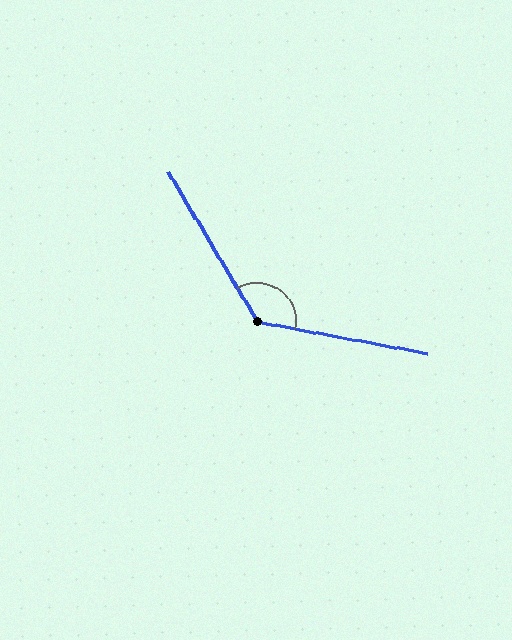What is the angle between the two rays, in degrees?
Approximately 131 degrees.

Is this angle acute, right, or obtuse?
It is obtuse.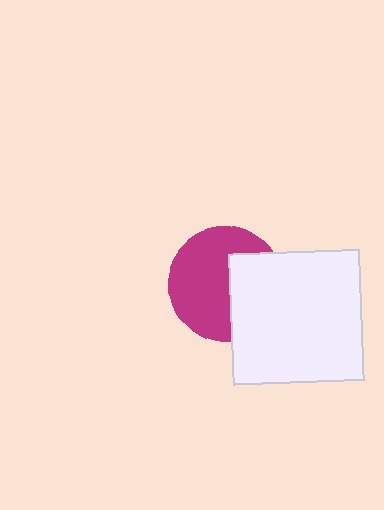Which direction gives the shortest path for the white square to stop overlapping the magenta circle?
Moving right gives the shortest separation.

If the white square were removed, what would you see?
You would see the complete magenta circle.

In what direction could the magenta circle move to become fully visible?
The magenta circle could move left. That would shift it out from behind the white square entirely.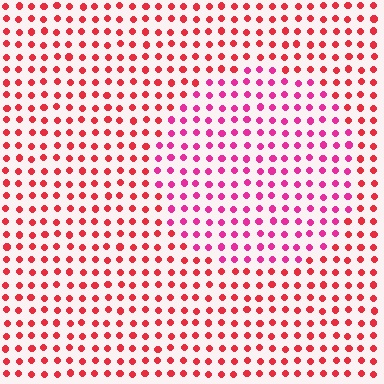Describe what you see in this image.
The image is filled with small red elements in a uniform arrangement. A circle-shaped region is visible where the elements are tinted to a slightly different hue, forming a subtle color boundary.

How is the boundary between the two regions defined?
The boundary is defined purely by a slight shift in hue (about 32 degrees). Spacing, size, and orientation are identical on both sides.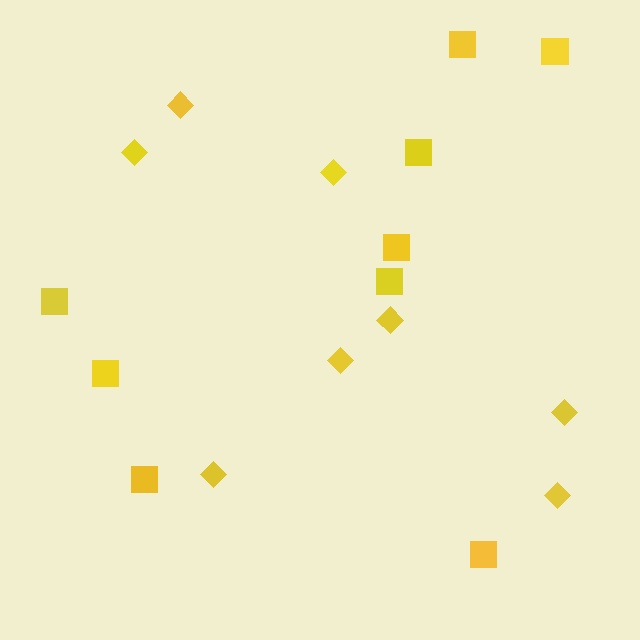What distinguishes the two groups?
There are 2 groups: one group of diamonds (8) and one group of squares (9).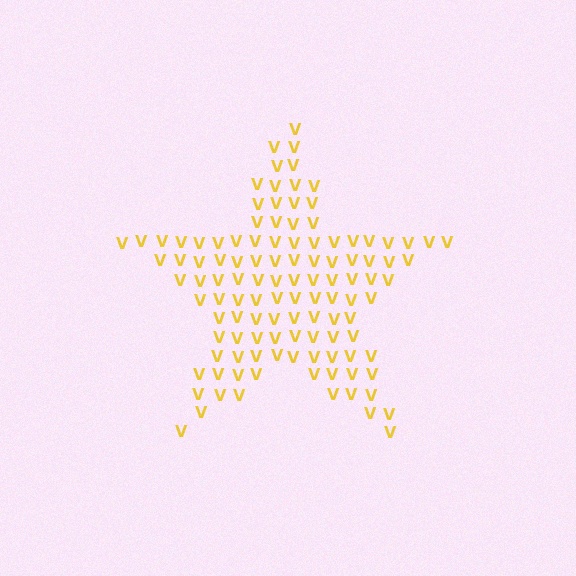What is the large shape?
The large shape is a star.